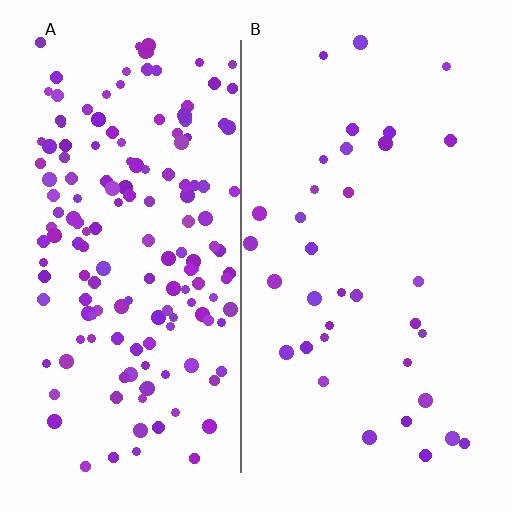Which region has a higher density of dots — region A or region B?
A (the left).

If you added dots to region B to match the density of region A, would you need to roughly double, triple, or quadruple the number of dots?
Approximately quadruple.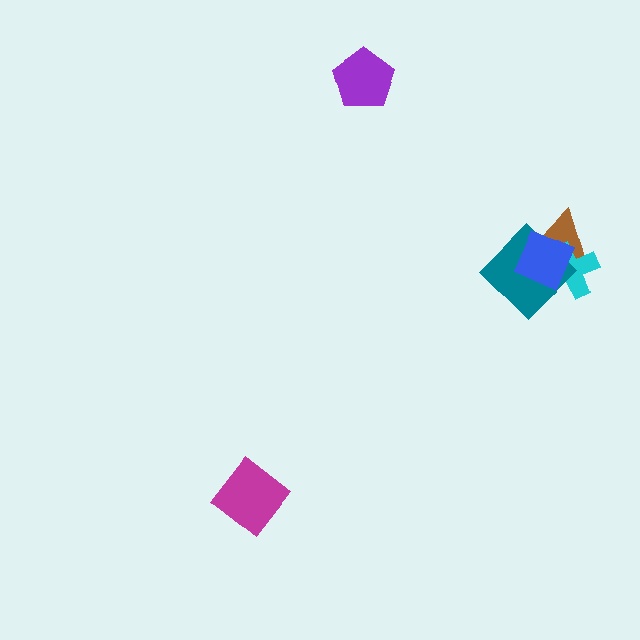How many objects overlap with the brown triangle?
3 objects overlap with the brown triangle.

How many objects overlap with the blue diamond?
3 objects overlap with the blue diamond.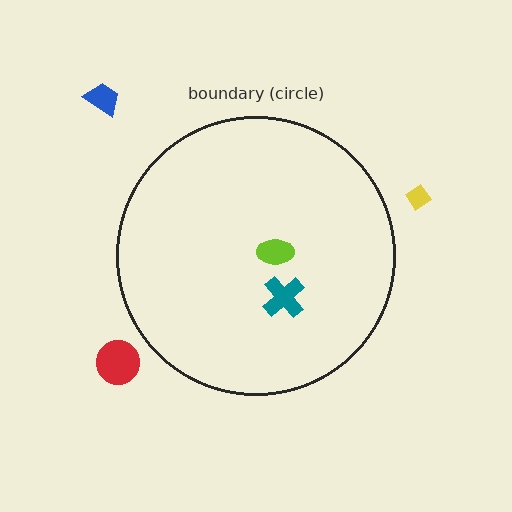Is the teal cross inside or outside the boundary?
Inside.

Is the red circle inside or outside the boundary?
Outside.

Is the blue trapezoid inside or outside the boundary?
Outside.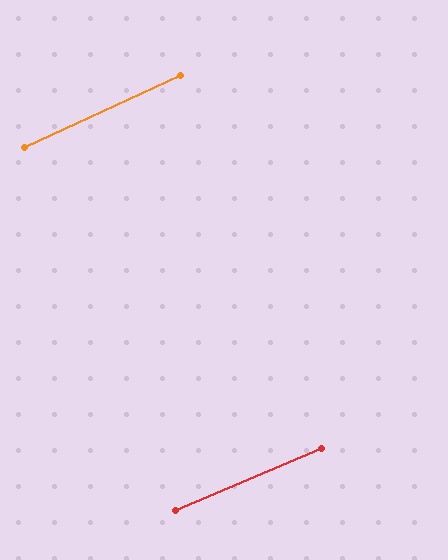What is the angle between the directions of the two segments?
Approximately 2 degrees.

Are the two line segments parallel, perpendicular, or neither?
Parallel — their directions differ by only 1.6°.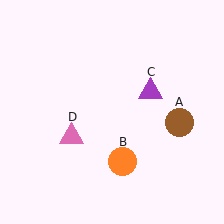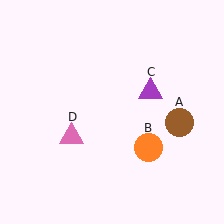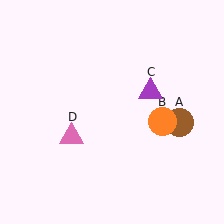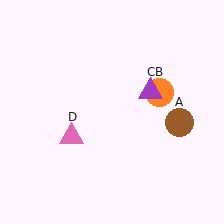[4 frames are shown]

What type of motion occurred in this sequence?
The orange circle (object B) rotated counterclockwise around the center of the scene.